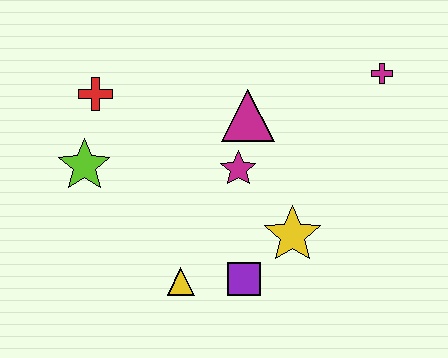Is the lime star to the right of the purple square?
No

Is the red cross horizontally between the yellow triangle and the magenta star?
No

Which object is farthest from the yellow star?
The red cross is farthest from the yellow star.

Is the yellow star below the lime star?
Yes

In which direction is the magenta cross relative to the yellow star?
The magenta cross is above the yellow star.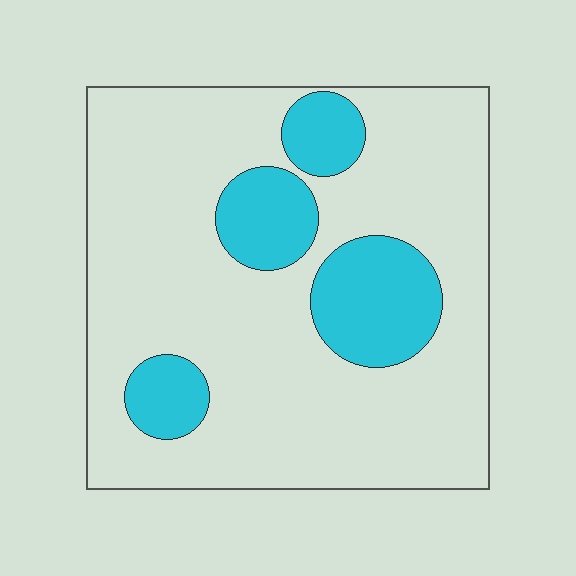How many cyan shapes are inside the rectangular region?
4.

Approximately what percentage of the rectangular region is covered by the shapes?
Approximately 20%.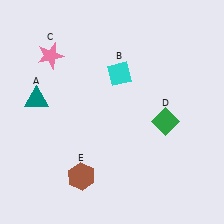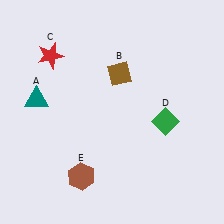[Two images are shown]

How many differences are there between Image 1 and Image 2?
There are 2 differences between the two images.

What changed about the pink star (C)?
In Image 1, C is pink. In Image 2, it changed to red.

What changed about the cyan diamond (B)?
In Image 1, B is cyan. In Image 2, it changed to brown.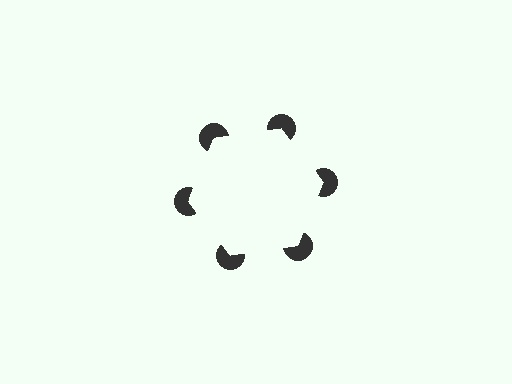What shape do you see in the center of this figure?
An illusory hexagon — its edges are inferred from the aligned wedge cuts in the pac-man discs, not physically drawn.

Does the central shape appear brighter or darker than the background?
It typically appears slightly brighter than the background, even though no actual brightness change is drawn.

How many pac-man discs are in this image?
There are 6 — one at each vertex of the illusory hexagon.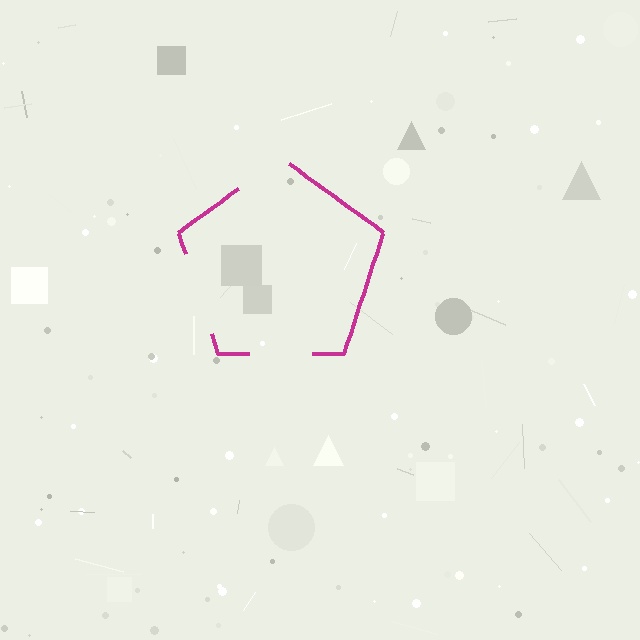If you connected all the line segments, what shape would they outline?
They would outline a pentagon.